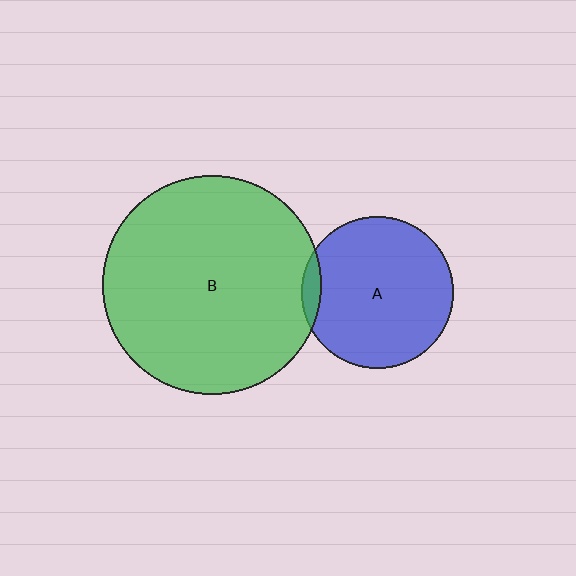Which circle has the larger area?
Circle B (green).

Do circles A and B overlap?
Yes.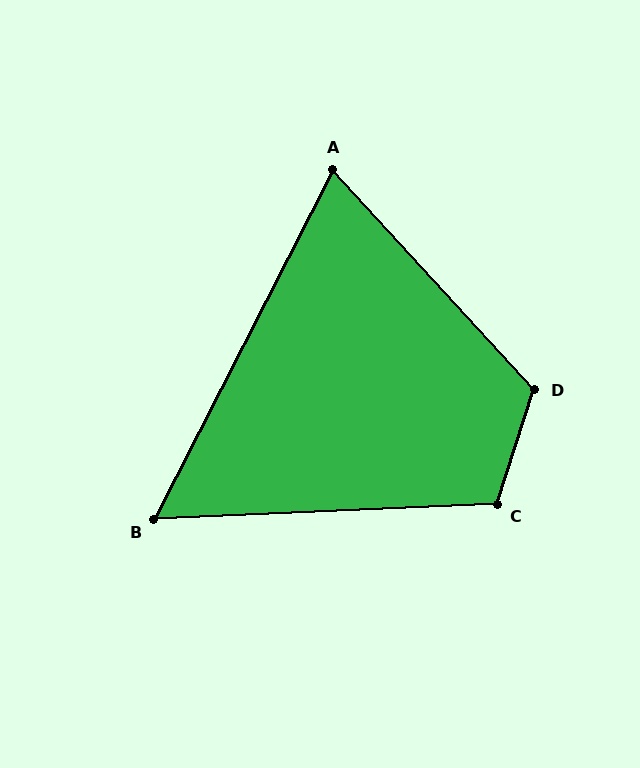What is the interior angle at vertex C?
Approximately 110 degrees (obtuse).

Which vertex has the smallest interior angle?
B, at approximately 61 degrees.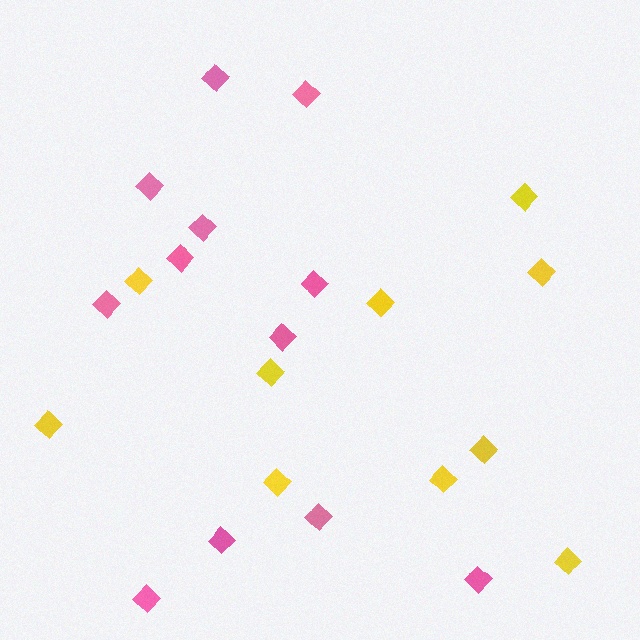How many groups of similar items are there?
There are 2 groups: one group of yellow diamonds (10) and one group of pink diamonds (12).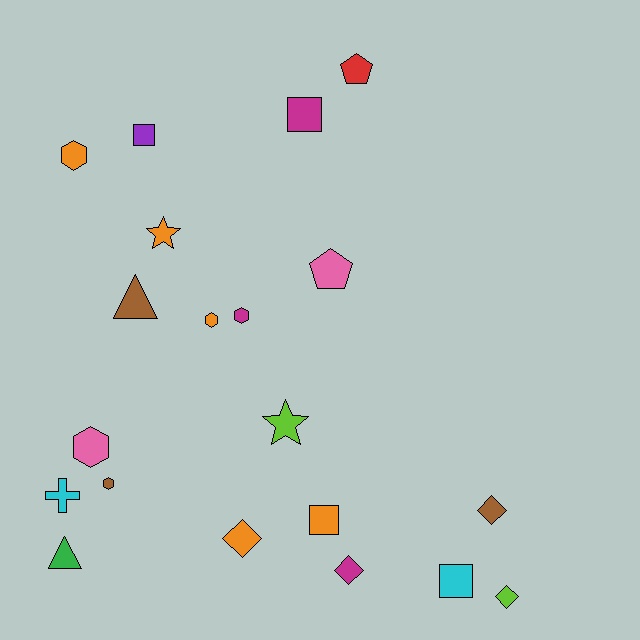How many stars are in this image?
There are 2 stars.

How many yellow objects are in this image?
There are no yellow objects.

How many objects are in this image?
There are 20 objects.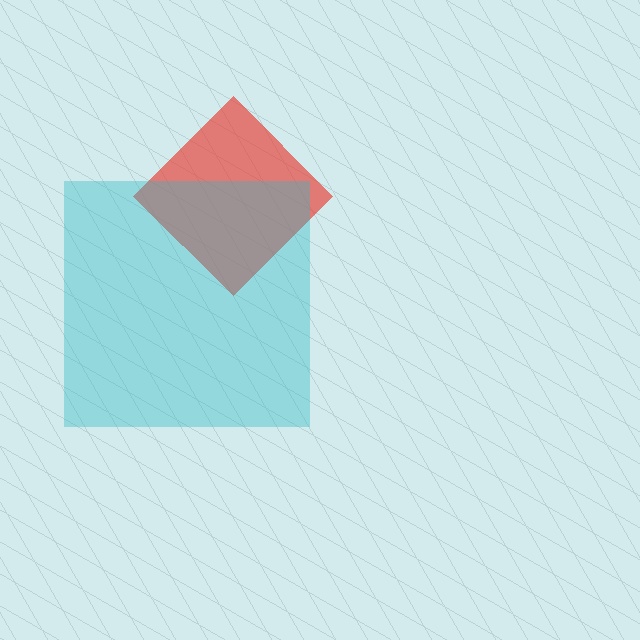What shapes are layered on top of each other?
The layered shapes are: a red diamond, a cyan square.